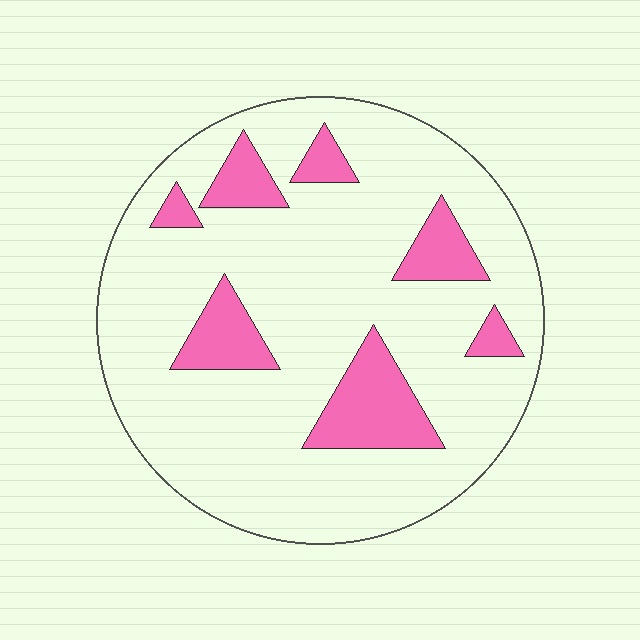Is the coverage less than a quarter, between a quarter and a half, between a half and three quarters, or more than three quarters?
Less than a quarter.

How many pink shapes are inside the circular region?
7.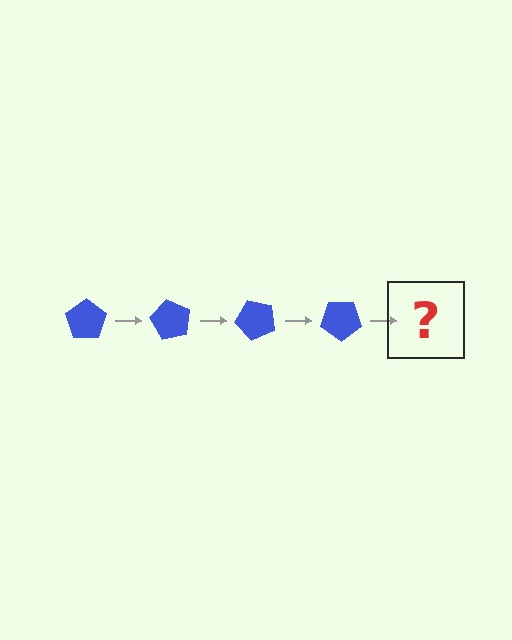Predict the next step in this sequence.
The next step is a blue pentagon rotated 240 degrees.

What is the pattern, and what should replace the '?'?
The pattern is that the pentagon rotates 60 degrees each step. The '?' should be a blue pentagon rotated 240 degrees.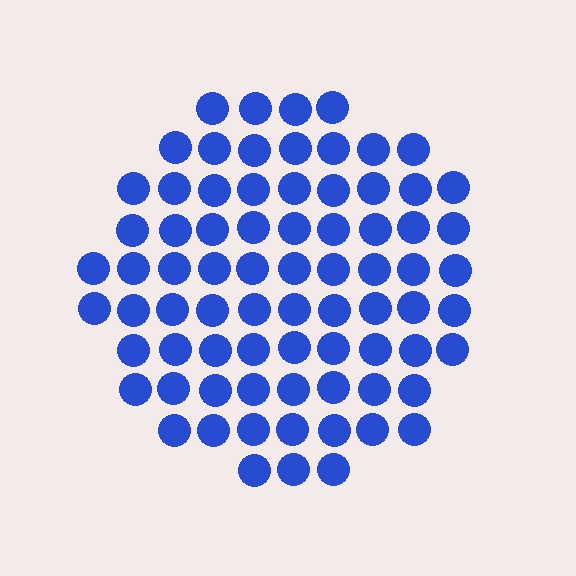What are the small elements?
The small elements are circles.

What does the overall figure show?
The overall figure shows a circle.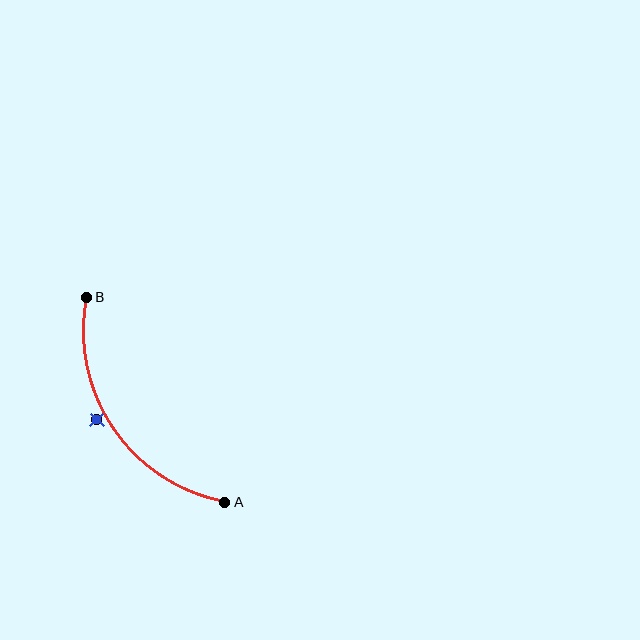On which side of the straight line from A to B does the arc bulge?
The arc bulges below and to the left of the straight line connecting A and B.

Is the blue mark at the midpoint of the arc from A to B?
No — the blue mark does not lie on the arc at all. It sits slightly outside the curve.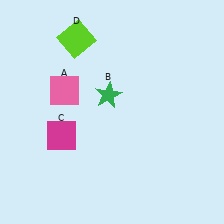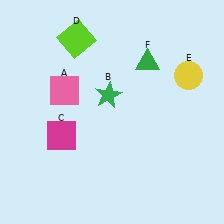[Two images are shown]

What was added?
A yellow circle (E), a green triangle (F) were added in Image 2.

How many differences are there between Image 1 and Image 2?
There are 2 differences between the two images.